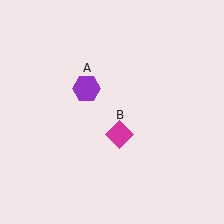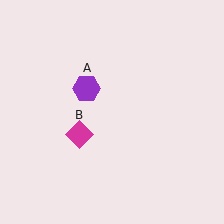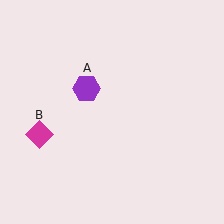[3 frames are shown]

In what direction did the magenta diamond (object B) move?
The magenta diamond (object B) moved left.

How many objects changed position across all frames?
1 object changed position: magenta diamond (object B).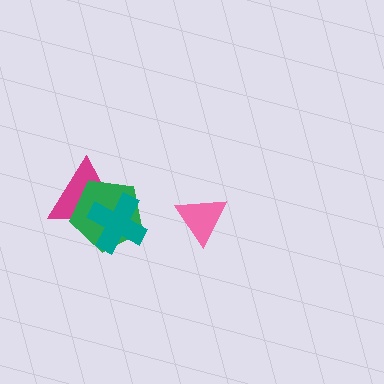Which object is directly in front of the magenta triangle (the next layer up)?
The green pentagon is directly in front of the magenta triangle.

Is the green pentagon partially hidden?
Yes, it is partially covered by another shape.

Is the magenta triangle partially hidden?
Yes, it is partially covered by another shape.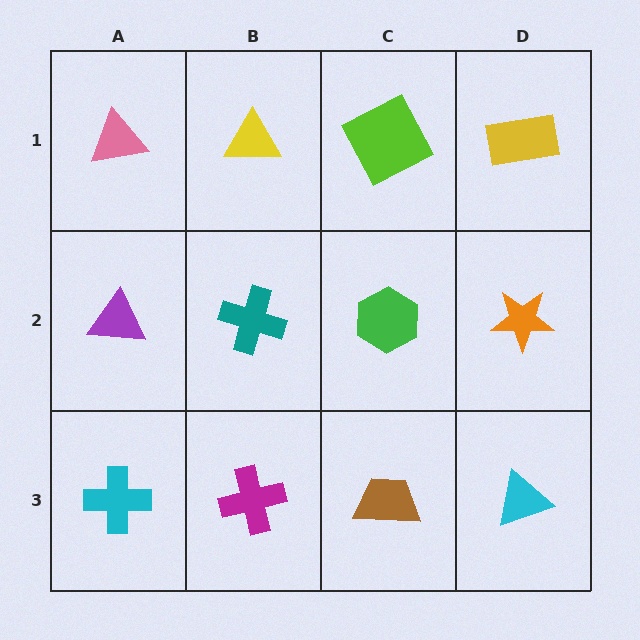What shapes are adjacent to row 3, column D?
An orange star (row 2, column D), a brown trapezoid (row 3, column C).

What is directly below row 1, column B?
A teal cross.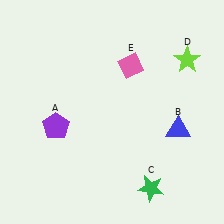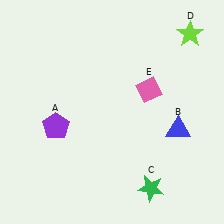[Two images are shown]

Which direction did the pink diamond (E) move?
The pink diamond (E) moved down.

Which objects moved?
The objects that moved are: the lime star (D), the pink diamond (E).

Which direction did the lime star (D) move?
The lime star (D) moved up.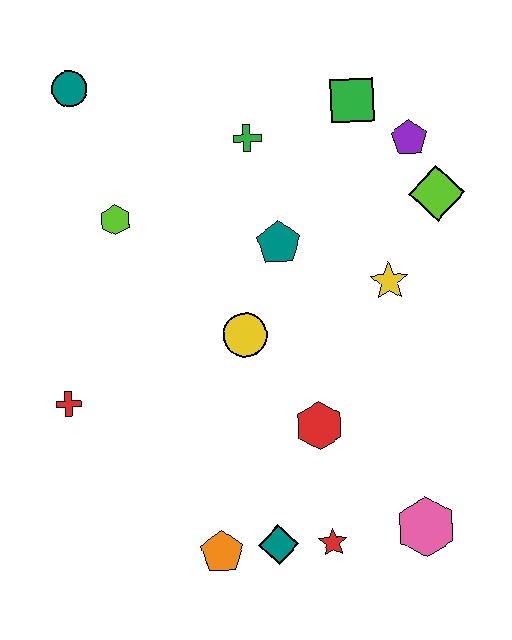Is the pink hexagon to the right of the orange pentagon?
Yes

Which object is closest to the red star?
The teal diamond is closest to the red star.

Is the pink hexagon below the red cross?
Yes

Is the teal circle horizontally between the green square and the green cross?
No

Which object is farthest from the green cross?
The pink hexagon is farthest from the green cross.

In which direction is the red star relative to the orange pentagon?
The red star is to the right of the orange pentagon.